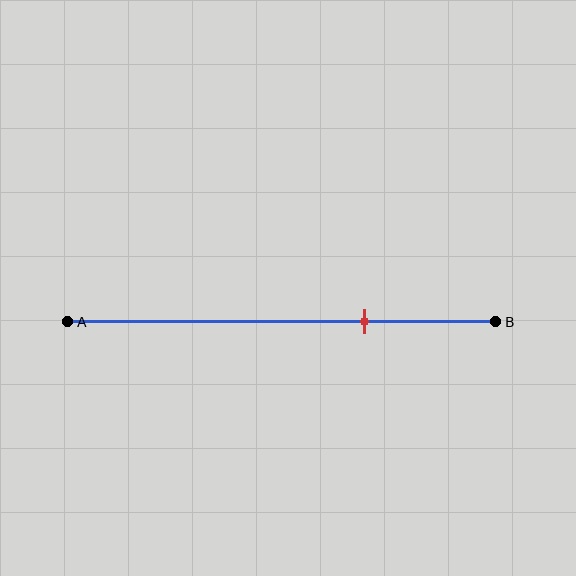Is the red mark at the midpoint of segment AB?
No, the mark is at about 70% from A, not at the 50% midpoint.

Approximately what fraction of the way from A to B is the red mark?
The red mark is approximately 70% of the way from A to B.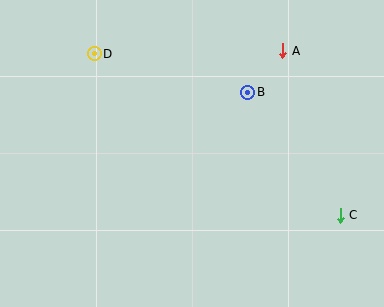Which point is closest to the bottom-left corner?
Point D is closest to the bottom-left corner.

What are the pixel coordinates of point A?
Point A is at (283, 51).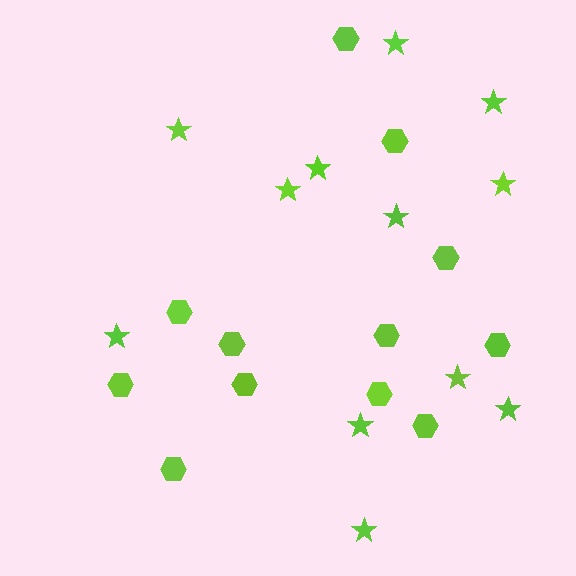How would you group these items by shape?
There are 2 groups: one group of hexagons (12) and one group of stars (12).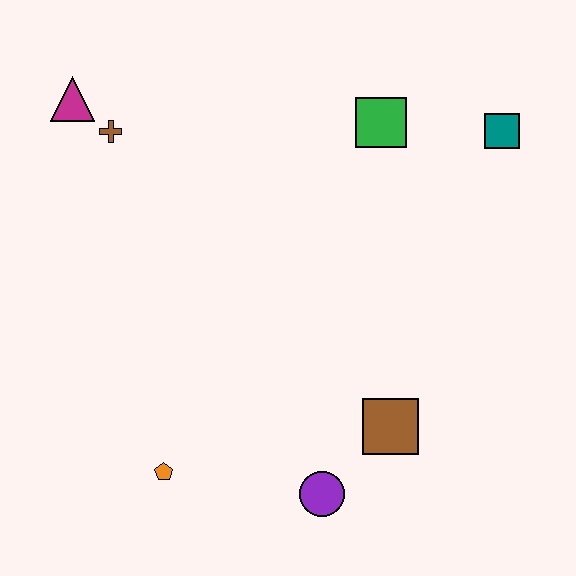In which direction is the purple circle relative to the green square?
The purple circle is below the green square.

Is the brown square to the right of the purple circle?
Yes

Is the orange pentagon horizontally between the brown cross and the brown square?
Yes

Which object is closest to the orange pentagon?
The purple circle is closest to the orange pentagon.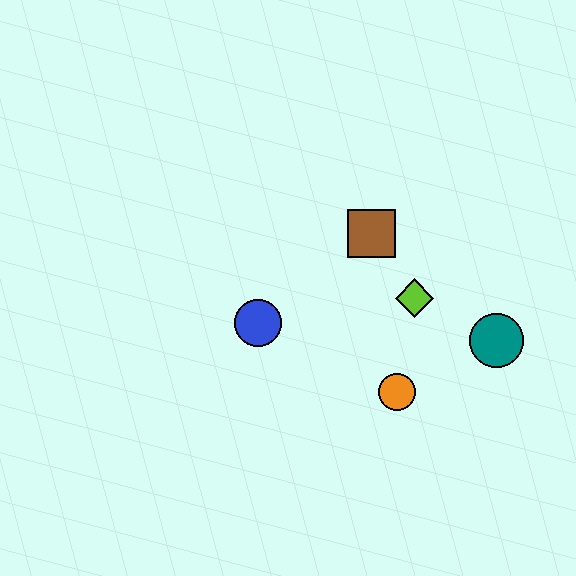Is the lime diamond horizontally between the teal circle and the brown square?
Yes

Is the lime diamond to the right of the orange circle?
Yes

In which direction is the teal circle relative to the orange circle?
The teal circle is to the right of the orange circle.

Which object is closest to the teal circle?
The lime diamond is closest to the teal circle.